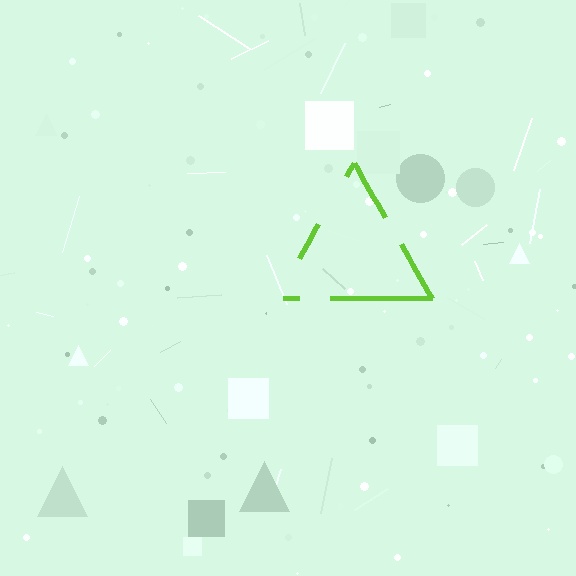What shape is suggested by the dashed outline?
The dashed outline suggests a triangle.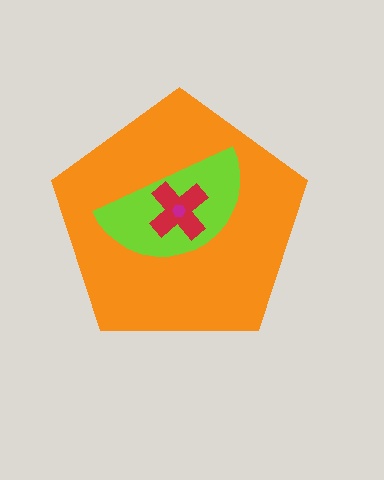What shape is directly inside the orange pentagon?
The lime semicircle.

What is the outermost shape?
The orange pentagon.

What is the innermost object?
The magenta hexagon.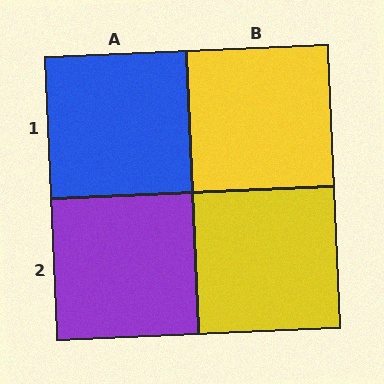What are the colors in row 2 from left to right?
Purple, yellow.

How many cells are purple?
1 cell is purple.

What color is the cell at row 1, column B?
Yellow.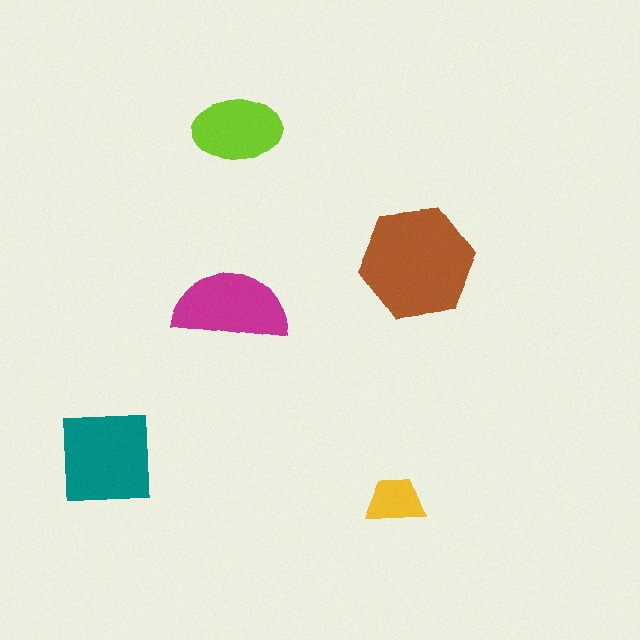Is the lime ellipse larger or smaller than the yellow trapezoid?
Larger.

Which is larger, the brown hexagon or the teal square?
The brown hexagon.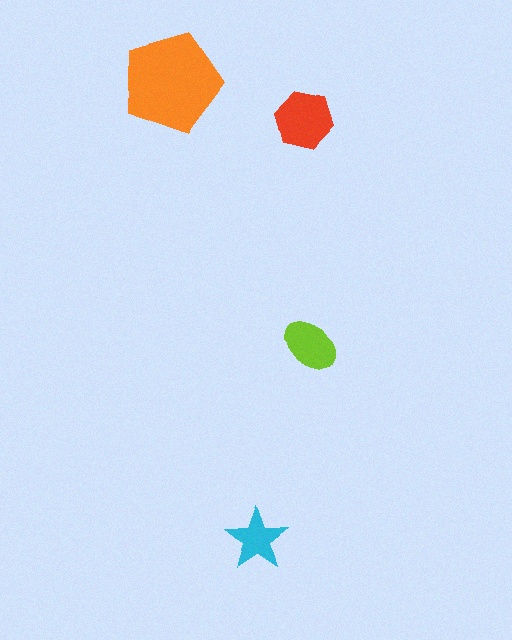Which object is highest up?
The orange pentagon is topmost.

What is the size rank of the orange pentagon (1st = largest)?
1st.